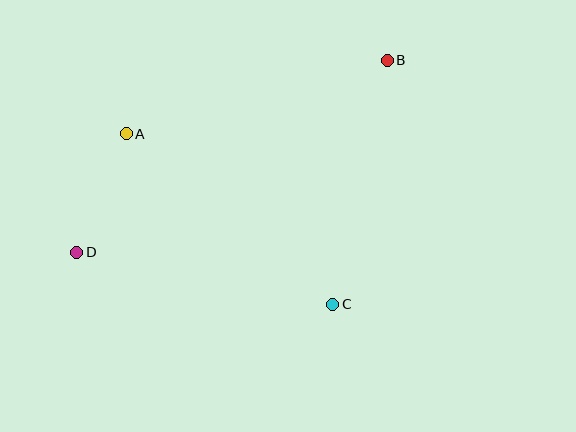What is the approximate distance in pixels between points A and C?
The distance between A and C is approximately 268 pixels.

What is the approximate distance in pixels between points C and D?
The distance between C and D is approximately 261 pixels.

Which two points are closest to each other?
Points A and D are closest to each other.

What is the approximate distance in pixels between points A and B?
The distance between A and B is approximately 271 pixels.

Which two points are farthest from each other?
Points B and D are farthest from each other.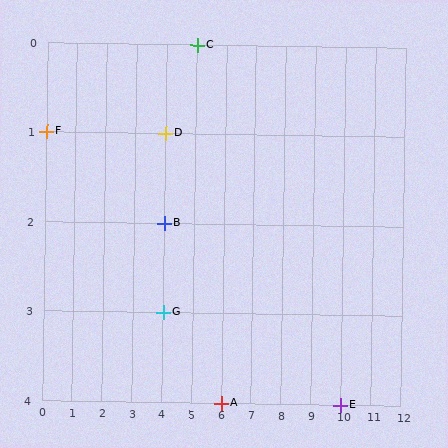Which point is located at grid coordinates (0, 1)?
Point F is at (0, 1).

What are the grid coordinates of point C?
Point C is at grid coordinates (5, 0).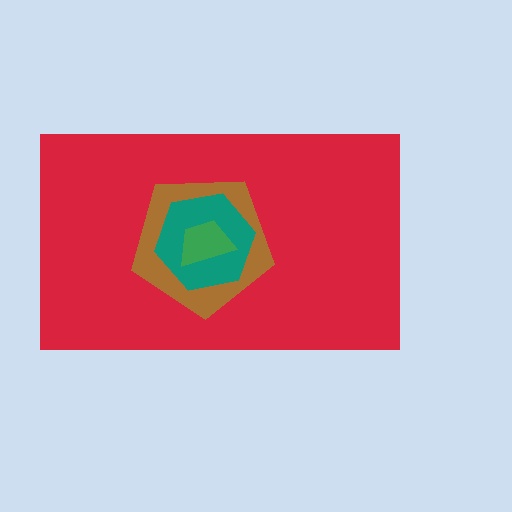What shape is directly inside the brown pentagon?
The teal hexagon.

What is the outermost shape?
The red rectangle.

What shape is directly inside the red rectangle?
The brown pentagon.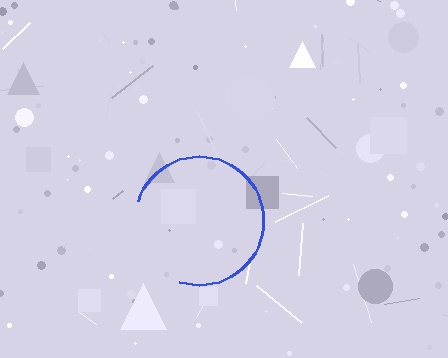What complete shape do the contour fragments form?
The contour fragments form a circle.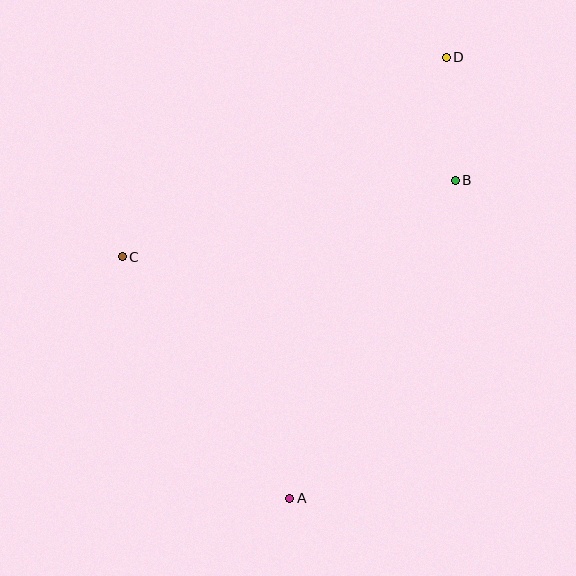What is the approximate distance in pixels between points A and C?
The distance between A and C is approximately 294 pixels.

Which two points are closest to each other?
Points B and D are closest to each other.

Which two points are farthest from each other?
Points A and D are farthest from each other.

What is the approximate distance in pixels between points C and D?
The distance between C and D is approximately 381 pixels.